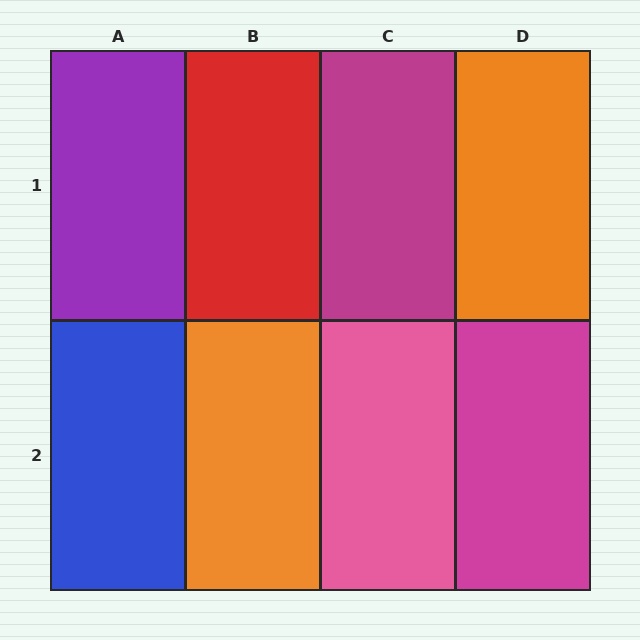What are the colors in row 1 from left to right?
Purple, red, magenta, orange.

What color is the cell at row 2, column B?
Orange.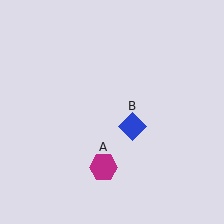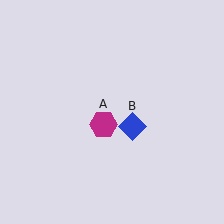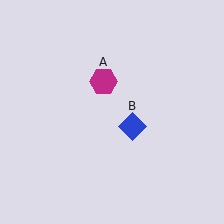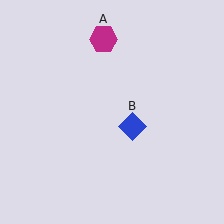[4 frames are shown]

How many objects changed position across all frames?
1 object changed position: magenta hexagon (object A).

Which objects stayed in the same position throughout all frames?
Blue diamond (object B) remained stationary.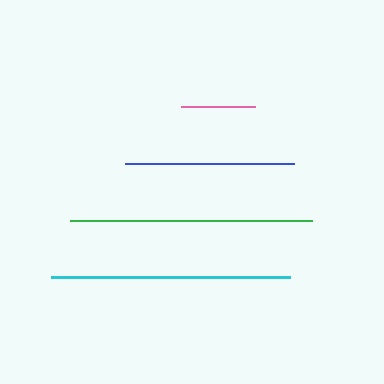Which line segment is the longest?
The green line is the longest at approximately 243 pixels.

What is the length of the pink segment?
The pink segment is approximately 73 pixels long.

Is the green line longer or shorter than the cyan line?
The green line is longer than the cyan line.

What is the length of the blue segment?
The blue segment is approximately 169 pixels long.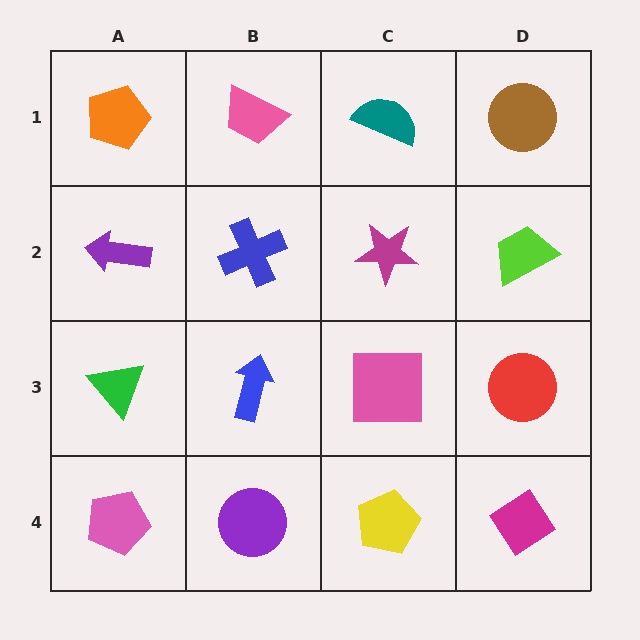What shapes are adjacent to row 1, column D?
A lime trapezoid (row 2, column D), a teal semicircle (row 1, column C).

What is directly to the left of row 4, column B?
A pink pentagon.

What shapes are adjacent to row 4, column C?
A pink square (row 3, column C), a purple circle (row 4, column B), a magenta diamond (row 4, column D).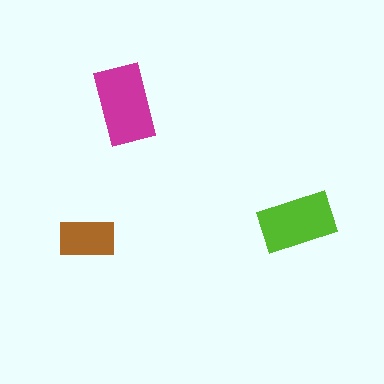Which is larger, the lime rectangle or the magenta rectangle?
The magenta one.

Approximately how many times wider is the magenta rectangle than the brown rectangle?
About 1.5 times wider.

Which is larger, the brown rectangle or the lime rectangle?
The lime one.